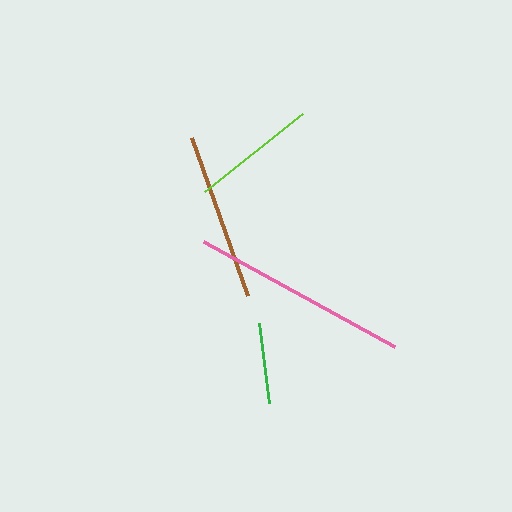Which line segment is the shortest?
The green line is the shortest at approximately 81 pixels.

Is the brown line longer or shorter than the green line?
The brown line is longer than the green line.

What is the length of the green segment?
The green segment is approximately 81 pixels long.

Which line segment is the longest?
The pink line is the longest at approximately 218 pixels.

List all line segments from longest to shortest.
From longest to shortest: pink, brown, lime, green.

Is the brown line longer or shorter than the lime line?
The brown line is longer than the lime line.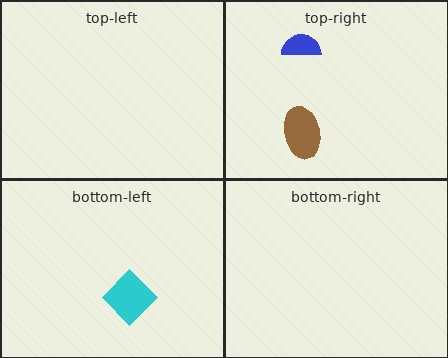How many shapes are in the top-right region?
2.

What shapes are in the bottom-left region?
The cyan diamond.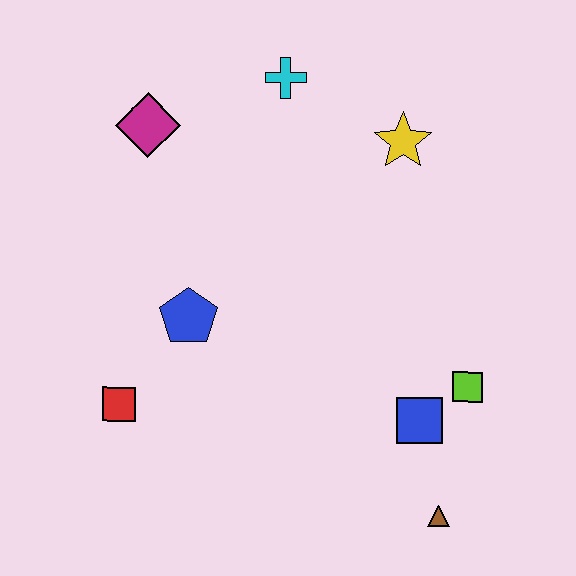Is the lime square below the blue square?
No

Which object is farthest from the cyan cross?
The brown triangle is farthest from the cyan cross.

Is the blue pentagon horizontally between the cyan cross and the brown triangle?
No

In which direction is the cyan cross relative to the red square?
The cyan cross is above the red square.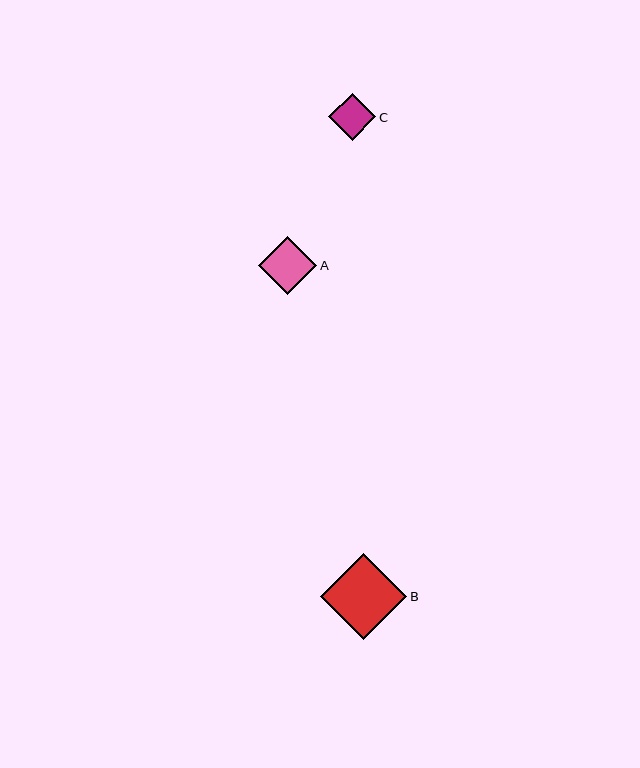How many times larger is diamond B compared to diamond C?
Diamond B is approximately 1.8 times the size of diamond C.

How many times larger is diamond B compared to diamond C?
Diamond B is approximately 1.8 times the size of diamond C.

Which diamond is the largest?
Diamond B is the largest with a size of approximately 86 pixels.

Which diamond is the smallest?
Diamond C is the smallest with a size of approximately 47 pixels.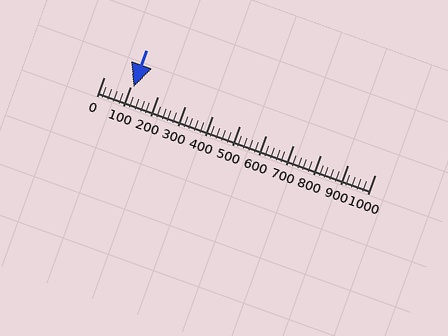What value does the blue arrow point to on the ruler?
The blue arrow points to approximately 109.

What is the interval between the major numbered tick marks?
The major tick marks are spaced 100 units apart.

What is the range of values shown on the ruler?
The ruler shows values from 0 to 1000.